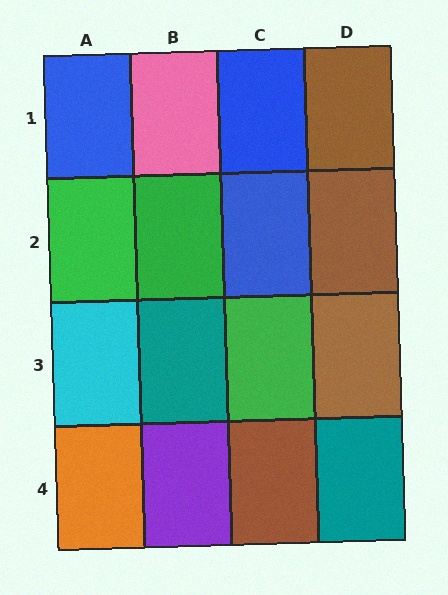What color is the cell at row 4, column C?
Brown.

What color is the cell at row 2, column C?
Blue.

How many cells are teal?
2 cells are teal.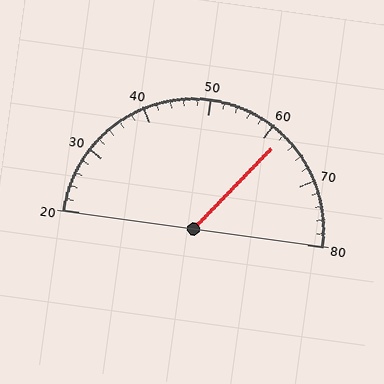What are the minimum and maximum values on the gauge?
The gauge ranges from 20 to 80.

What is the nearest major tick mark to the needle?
The nearest major tick mark is 60.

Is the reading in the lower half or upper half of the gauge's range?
The reading is in the upper half of the range (20 to 80).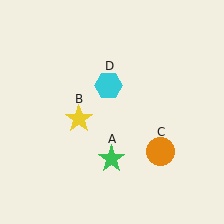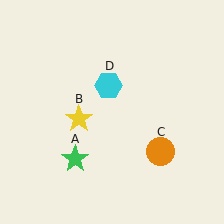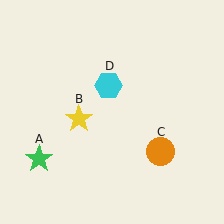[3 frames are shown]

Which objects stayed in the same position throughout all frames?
Yellow star (object B) and orange circle (object C) and cyan hexagon (object D) remained stationary.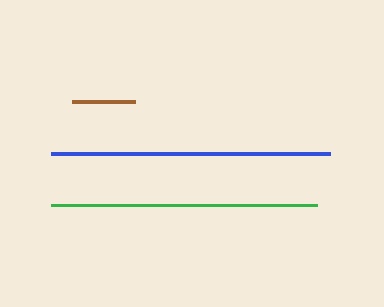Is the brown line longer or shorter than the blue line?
The blue line is longer than the brown line.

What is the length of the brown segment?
The brown segment is approximately 63 pixels long.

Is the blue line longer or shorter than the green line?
The blue line is longer than the green line.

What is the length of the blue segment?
The blue segment is approximately 280 pixels long.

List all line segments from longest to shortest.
From longest to shortest: blue, green, brown.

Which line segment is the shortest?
The brown line is the shortest at approximately 63 pixels.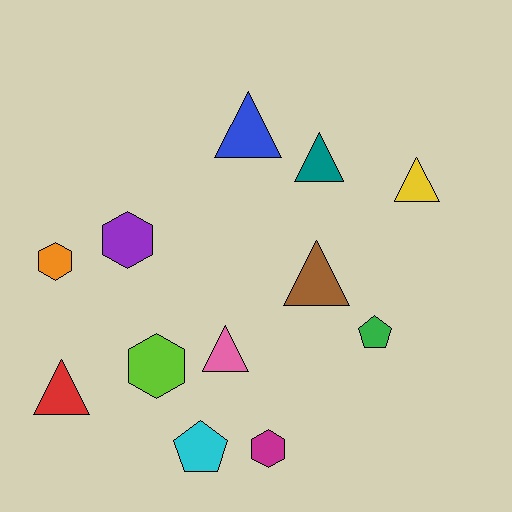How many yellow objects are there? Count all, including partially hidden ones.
There is 1 yellow object.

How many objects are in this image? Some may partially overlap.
There are 12 objects.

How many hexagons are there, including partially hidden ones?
There are 4 hexagons.